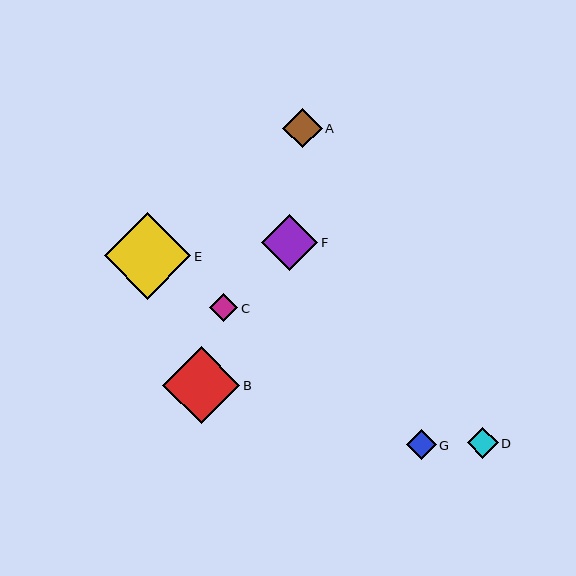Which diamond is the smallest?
Diamond C is the smallest with a size of approximately 28 pixels.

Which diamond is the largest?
Diamond E is the largest with a size of approximately 87 pixels.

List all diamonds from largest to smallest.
From largest to smallest: E, B, F, A, D, G, C.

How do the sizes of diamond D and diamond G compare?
Diamond D and diamond G are approximately the same size.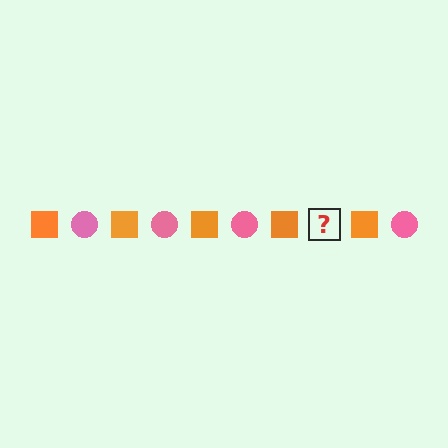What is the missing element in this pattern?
The missing element is a pink circle.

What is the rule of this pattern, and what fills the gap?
The rule is that the pattern alternates between orange square and pink circle. The gap should be filled with a pink circle.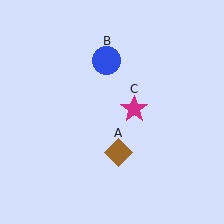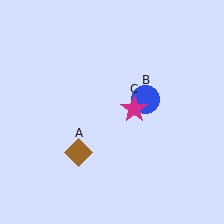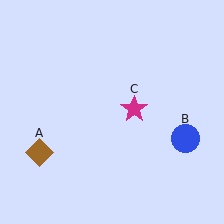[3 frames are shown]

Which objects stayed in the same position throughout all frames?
Magenta star (object C) remained stationary.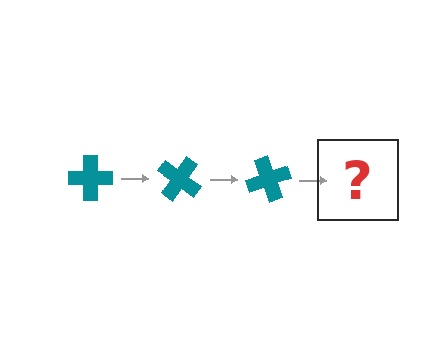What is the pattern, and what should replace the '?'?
The pattern is that the cross rotates 35 degrees each step. The '?' should be a teal cross rotated 105 degrees.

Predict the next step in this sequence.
The next step is a teal cross rotated 105 degrees.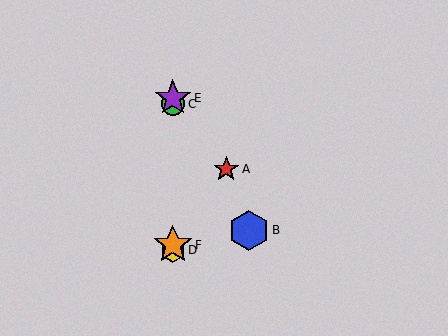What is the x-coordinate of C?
Object C is at x≈173.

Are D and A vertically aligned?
No, D is at x≈173 and A is at x≈226.